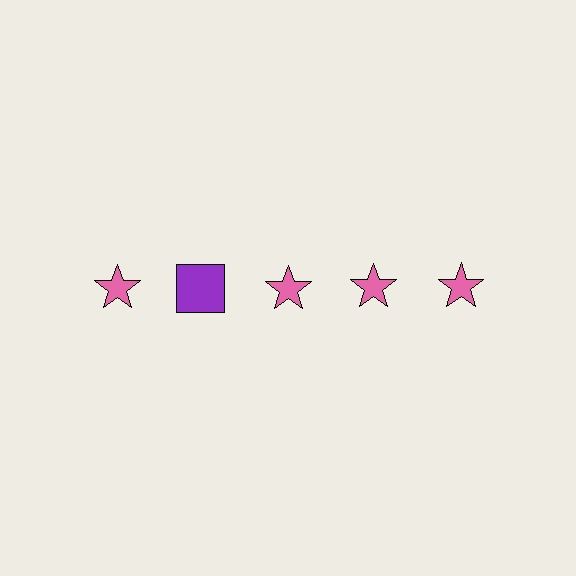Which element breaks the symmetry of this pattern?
The purple square in the top row, second from left column breaks the symmetry. All other shapes are pink stars.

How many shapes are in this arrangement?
There are 5 shapes arranged in a grid pattern.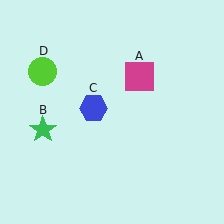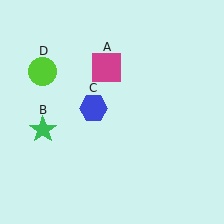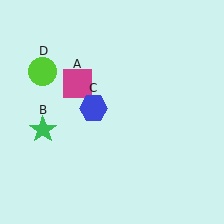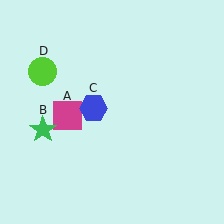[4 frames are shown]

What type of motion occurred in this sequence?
The magenta square (object A) rotated counterclockwise around the center of the scene.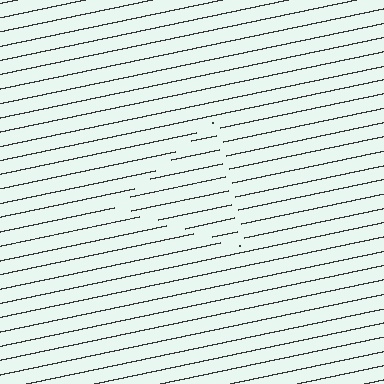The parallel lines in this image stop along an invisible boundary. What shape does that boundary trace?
An illusory triangle. The interior of the shape contains the same grating, shifted by half a period — the contour is defined by the phase discontinuity where line-ends from the inner and outer gratings abut.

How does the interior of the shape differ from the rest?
The interior of the shape contains the same grating, shifted by half a period — the contour is defined by the phase discontinuity where line-ends from the inner and outer gratings abut.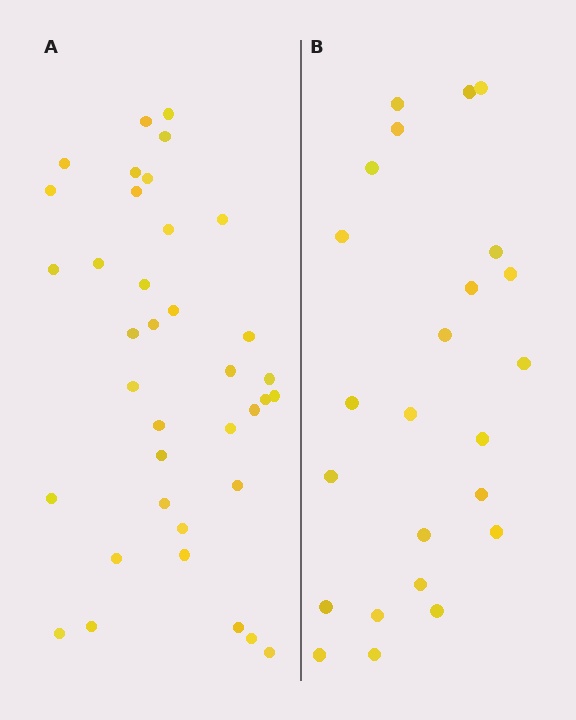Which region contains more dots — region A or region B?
Region A (the left region) has more dots.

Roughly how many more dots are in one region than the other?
Region A has approximately 15 more dots than region B.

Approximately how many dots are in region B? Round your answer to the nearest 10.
About 20 dots. (The exact count is 24, which rounds to 20.)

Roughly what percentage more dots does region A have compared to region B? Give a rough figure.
About 55% more.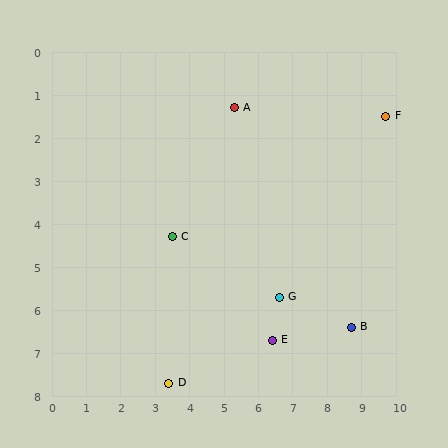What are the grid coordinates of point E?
Point E is at approximately (6.4, 6.7).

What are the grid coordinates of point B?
Point B is at approximately (8.7, 6.4).